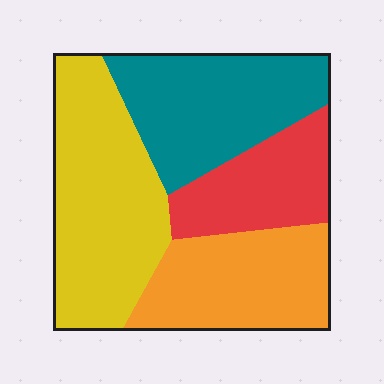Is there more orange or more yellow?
Yellow.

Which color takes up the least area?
Red, at roughly 15%.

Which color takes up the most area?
Yellow, at roughly 35%.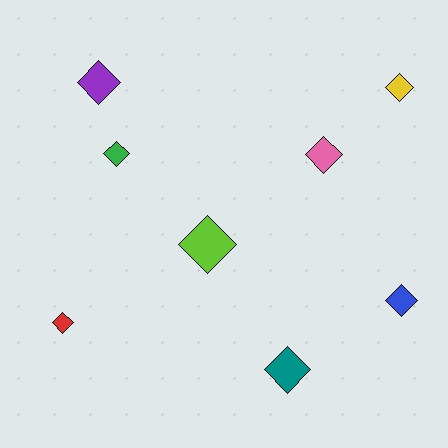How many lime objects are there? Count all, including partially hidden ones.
There is 1 lime object.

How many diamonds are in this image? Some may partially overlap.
There are 8 diamonds.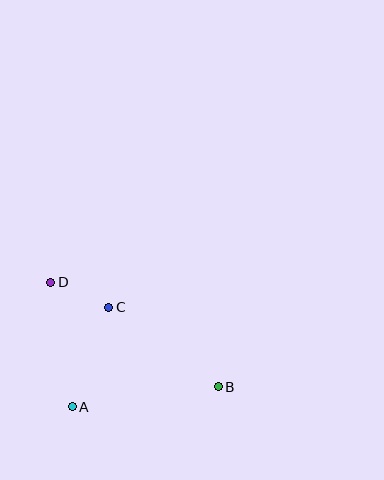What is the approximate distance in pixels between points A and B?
The distance between A and B is approximately 147 pixels.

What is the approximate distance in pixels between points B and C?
The distance between B and C is approximately 135 pixels.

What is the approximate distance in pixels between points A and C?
The distance between A and C is approximately 106 pixels.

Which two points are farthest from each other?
Points B and D are farthest from each other.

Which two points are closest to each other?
Points C and D are closest to each other.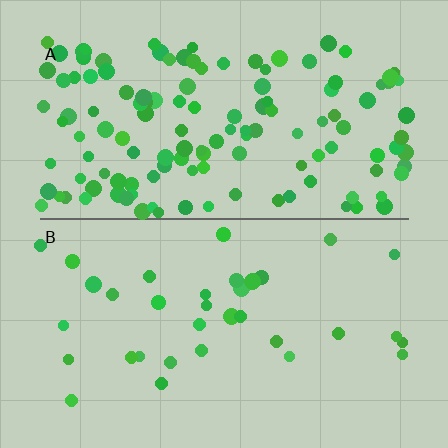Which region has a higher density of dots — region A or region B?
A (the top).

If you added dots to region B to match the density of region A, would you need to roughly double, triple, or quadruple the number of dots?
Approximately quadruple.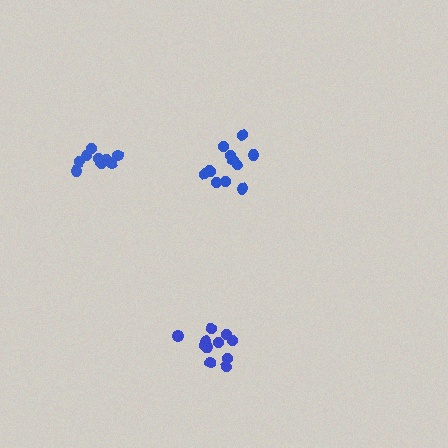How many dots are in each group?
Group 1: 11 dots, Group 2: 9 dots, Group 3: 12 dots (32 total).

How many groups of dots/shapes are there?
There are 3 groups.